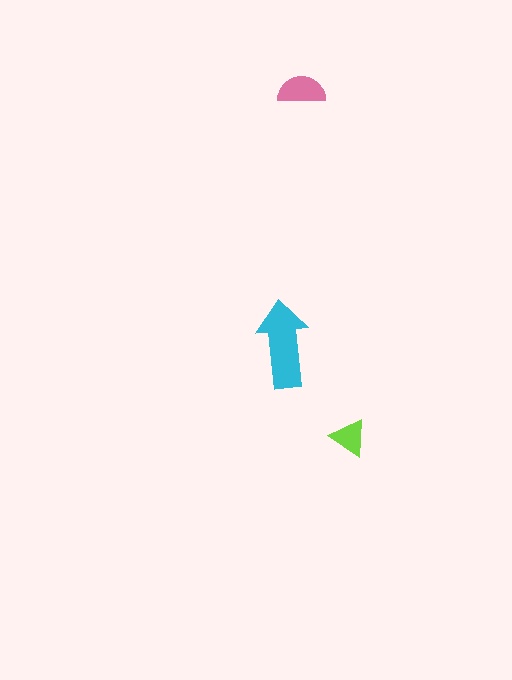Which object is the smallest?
The lime triangle.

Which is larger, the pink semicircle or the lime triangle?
The pink semicircle.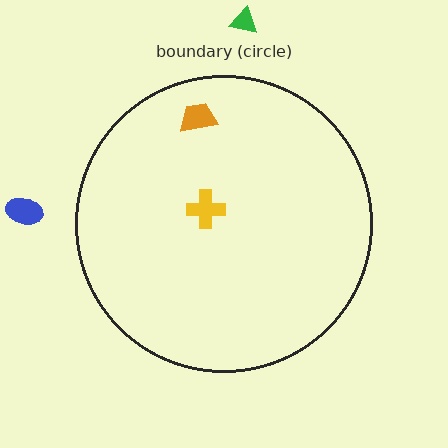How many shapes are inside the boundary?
2 inside, 2 outside.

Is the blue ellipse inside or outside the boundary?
Outside.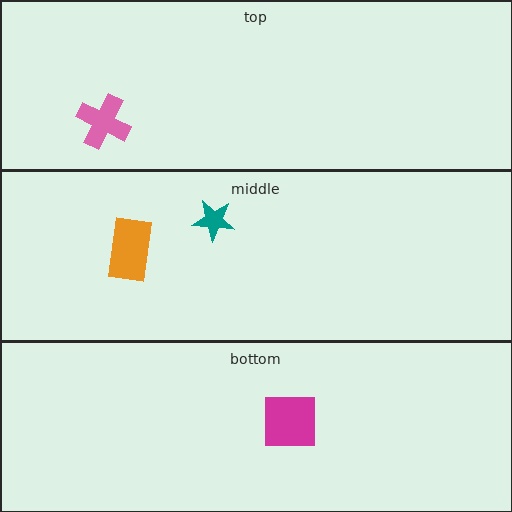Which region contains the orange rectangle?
The middle region.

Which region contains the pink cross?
The top region.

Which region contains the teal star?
The middle region.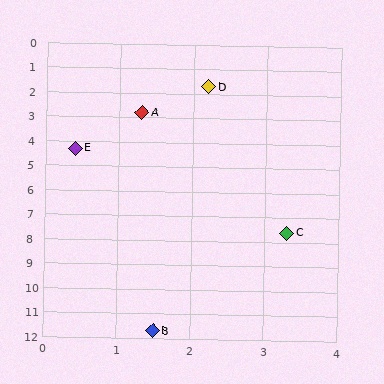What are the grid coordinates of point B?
Point B is at approximately (1.5, 11.7).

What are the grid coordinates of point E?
Point E is at approximately (0.4, 4.3).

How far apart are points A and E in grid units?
Points A and E are about 1.7 grid units apart.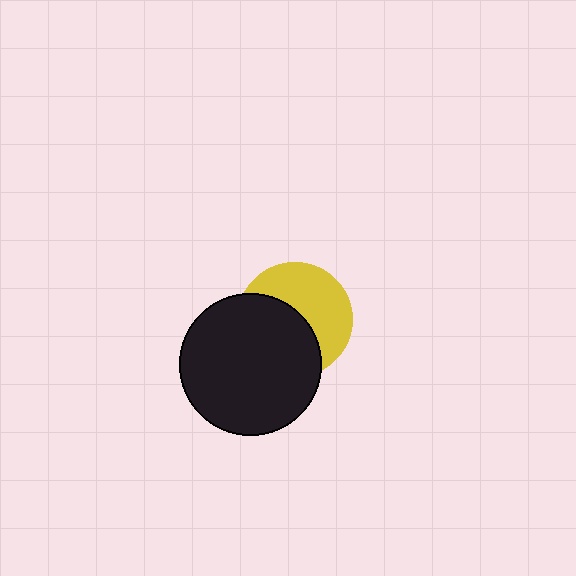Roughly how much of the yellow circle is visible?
About half of it is visible (roughly 50%).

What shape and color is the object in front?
The object in front is a black circle.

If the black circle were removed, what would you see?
You would see the complete yellow circle.